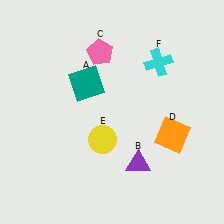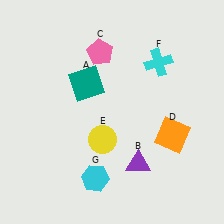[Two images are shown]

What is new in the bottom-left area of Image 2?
A cyan hexagon (G) was added in the bottom-left area of Image 2.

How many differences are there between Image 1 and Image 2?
There is 1 difference between the two images.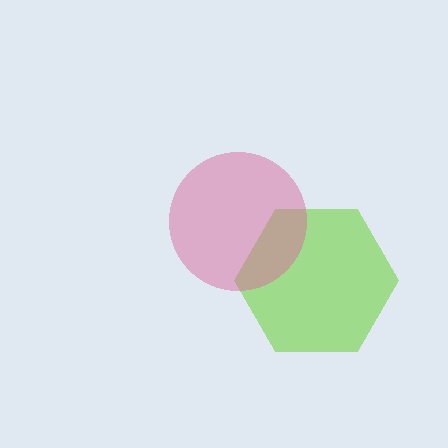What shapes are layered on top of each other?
The layered shapes are: a lime hexagon, a pink circle.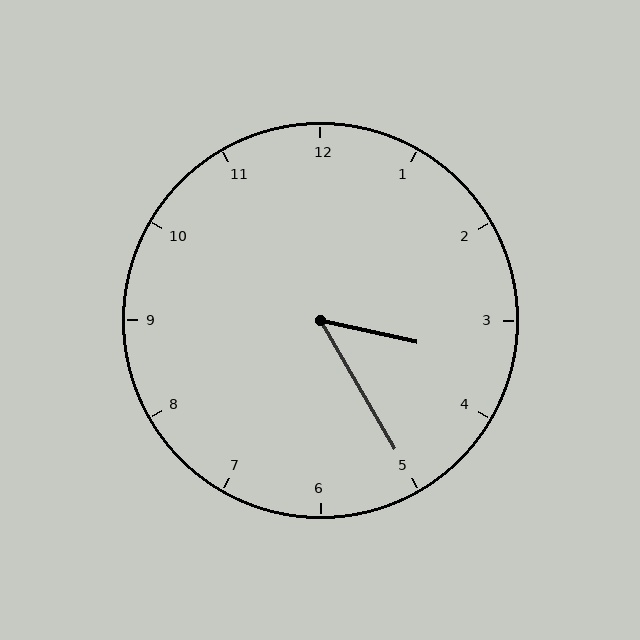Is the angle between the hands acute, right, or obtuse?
It is acute.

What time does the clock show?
3:25.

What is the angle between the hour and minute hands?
Approximately 48 degrees.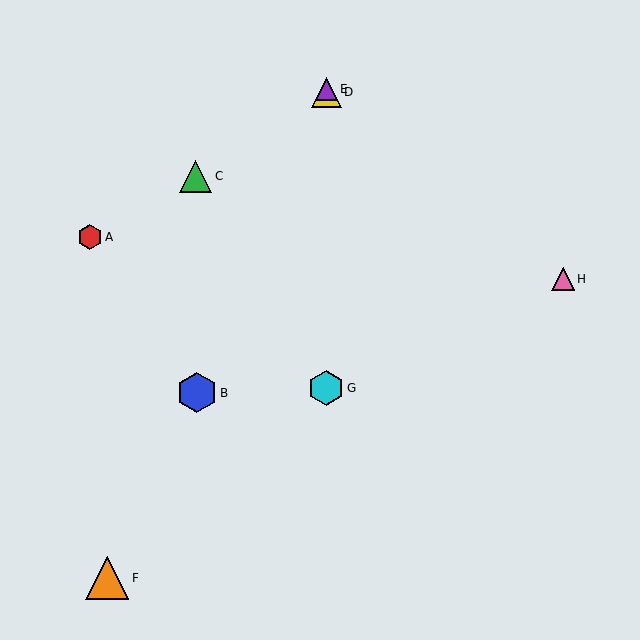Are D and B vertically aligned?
No, D is at x≈326 and B is at x≈197.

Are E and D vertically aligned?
Yes, both are at x≈326.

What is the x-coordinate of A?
Object A is at x≈90.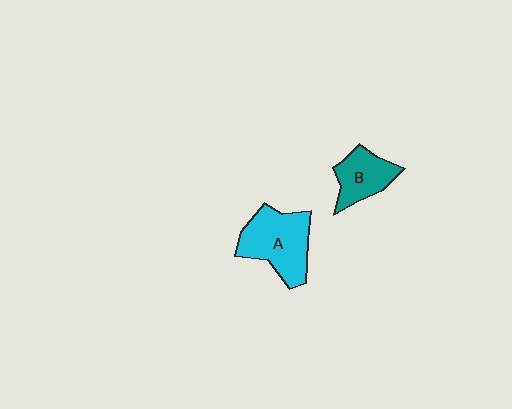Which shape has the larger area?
Shape A (cyan).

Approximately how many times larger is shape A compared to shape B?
Approximately 1.6 times.